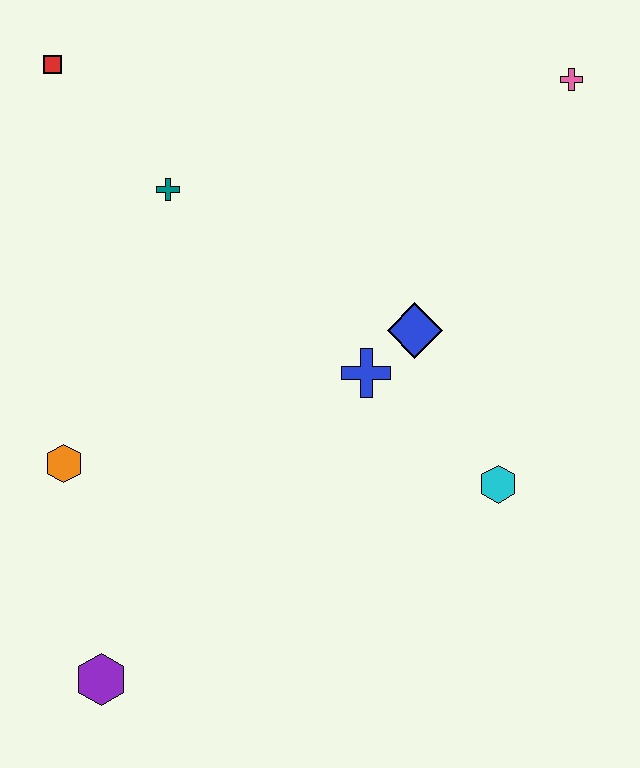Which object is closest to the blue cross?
The blue diamond is closest to the blue cross.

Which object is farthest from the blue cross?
The red square is farthest from the blue cross.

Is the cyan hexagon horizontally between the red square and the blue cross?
No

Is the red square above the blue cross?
Yes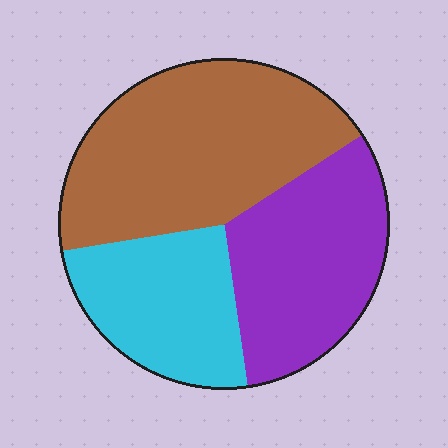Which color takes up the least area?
Cyan, at roughly 25%.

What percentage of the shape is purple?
Purple covers around 30% of the shape.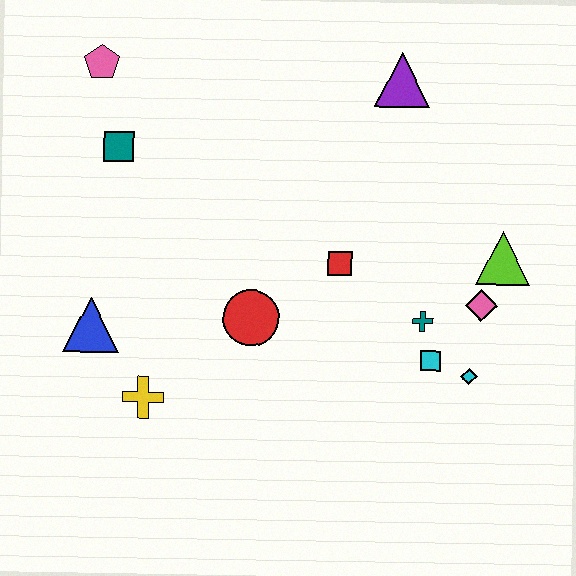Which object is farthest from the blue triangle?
The lime triangle is farthest from the blue triangle.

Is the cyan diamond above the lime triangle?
No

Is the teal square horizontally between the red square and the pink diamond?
No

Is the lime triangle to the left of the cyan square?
No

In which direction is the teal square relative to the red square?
The teal square is to the left of the red square.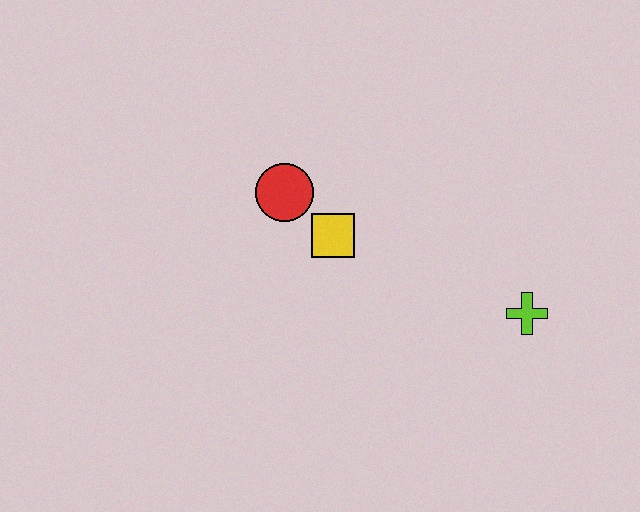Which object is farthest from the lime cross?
The red circle is farthest from the lime cross.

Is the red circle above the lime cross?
Yes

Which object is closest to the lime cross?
The yellow square is closest to the lime cross.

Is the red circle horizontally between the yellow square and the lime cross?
No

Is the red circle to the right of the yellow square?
No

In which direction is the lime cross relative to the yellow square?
The lime cross is to the right of the yellow square.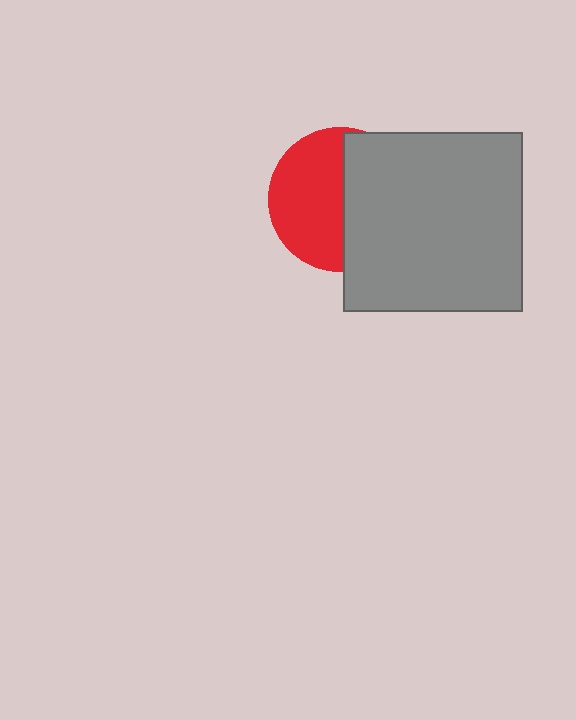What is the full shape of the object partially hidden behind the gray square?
The partially hidden object is a red circle.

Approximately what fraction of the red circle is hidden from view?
Roughly 47% of the red circle is hidden behind the gray square.